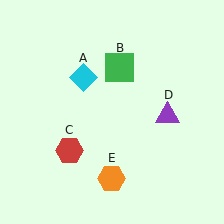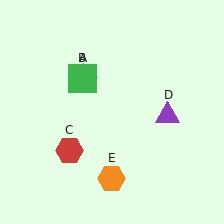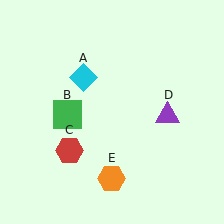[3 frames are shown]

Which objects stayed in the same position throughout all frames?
Cyan diamond (object A) and red hexagon (object C) and purple triangle (object D) and orange hexagon (object E) remained stationary.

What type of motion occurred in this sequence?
The green square (object B) rotated counterclockwise around the center of the scene.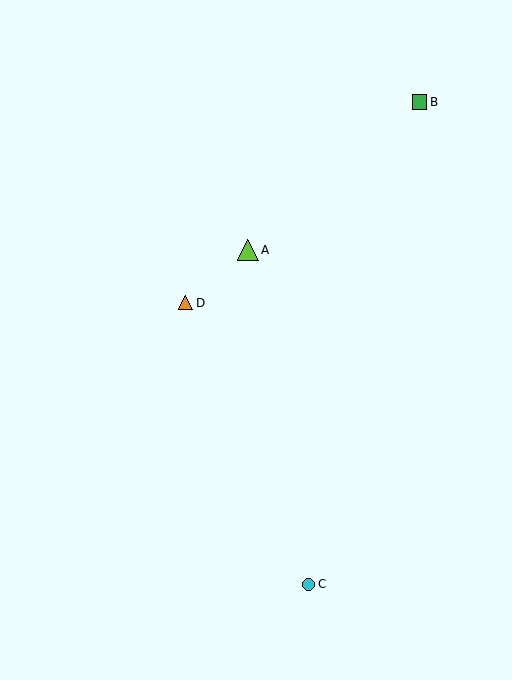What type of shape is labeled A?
Shape A is a lime triangle.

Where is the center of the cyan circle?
The center of the cyan circle is at (309, 584).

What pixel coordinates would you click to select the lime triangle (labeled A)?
Click at (248, 250) to select the lime triangle A.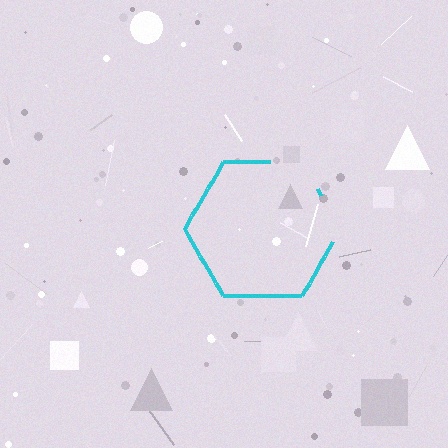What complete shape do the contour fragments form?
The contour fragments form a hexagon.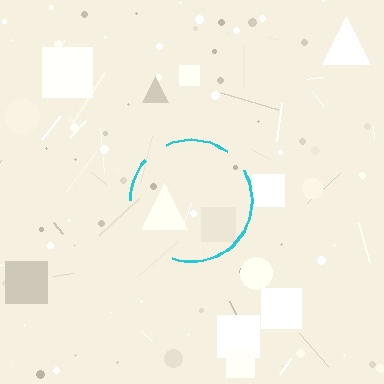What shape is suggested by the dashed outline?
The dashed outline suggests a circle.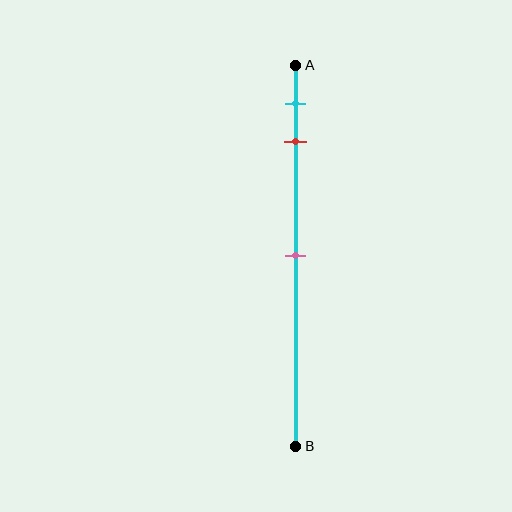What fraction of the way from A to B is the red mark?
The red mark is approximately 20% (0.2) of the way from A to B.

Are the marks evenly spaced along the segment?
No, the marks are not evenly spaced.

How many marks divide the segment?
There are 3 marks dividing the segment.